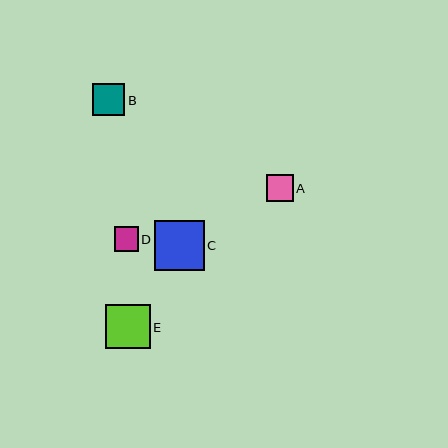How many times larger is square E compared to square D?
Square E is approximately 1.8 times the size of square D.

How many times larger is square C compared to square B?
Square C is approximately 1.5 times the size of square B.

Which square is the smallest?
Square D is the smallest with a size of approximately 24 pixels.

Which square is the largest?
Square C is the largest with a size of approximately 50 pixels.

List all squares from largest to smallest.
From largest to smallest: C, E, B, A, D.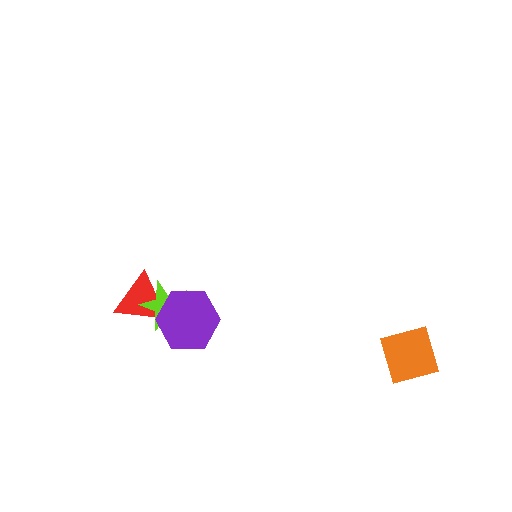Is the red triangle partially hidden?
Yes, it is partially covered by another shape.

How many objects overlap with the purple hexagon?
2 objects overlap with the purple hexagon.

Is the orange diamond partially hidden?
No, no other shape covers it.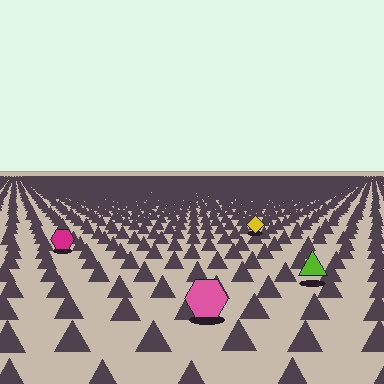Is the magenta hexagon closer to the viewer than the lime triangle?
No. The lime triangle is closer — you can tell from the texture gradient: the ground texture is coarser near it.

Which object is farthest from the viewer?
The yellow diamond is farthest from the viewer. It appears smaller and the ground texture around it is denser.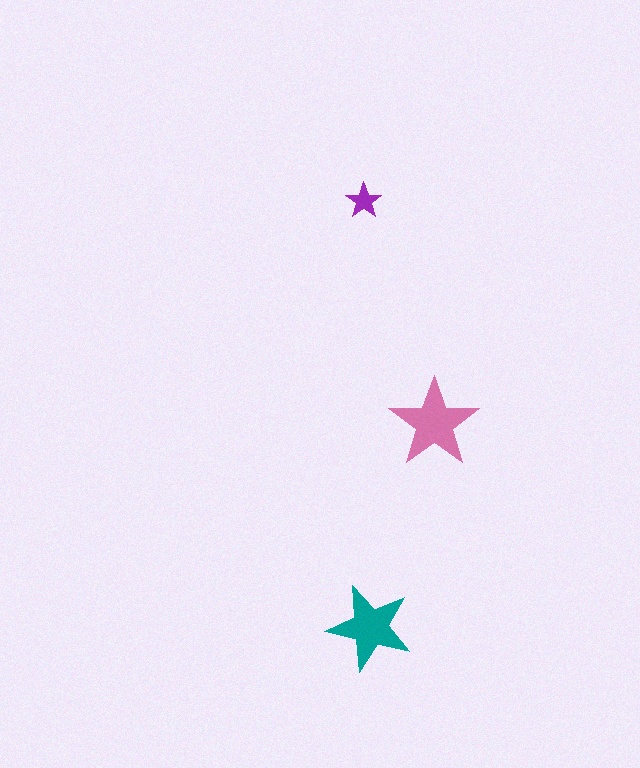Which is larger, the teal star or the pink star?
The pink one.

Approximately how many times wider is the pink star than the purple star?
About 2.5 times wider.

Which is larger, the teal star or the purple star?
The teal one.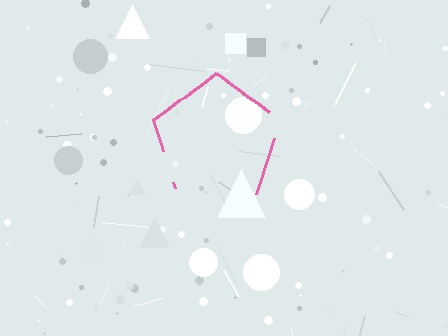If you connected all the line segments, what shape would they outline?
They would outline a pentagon.